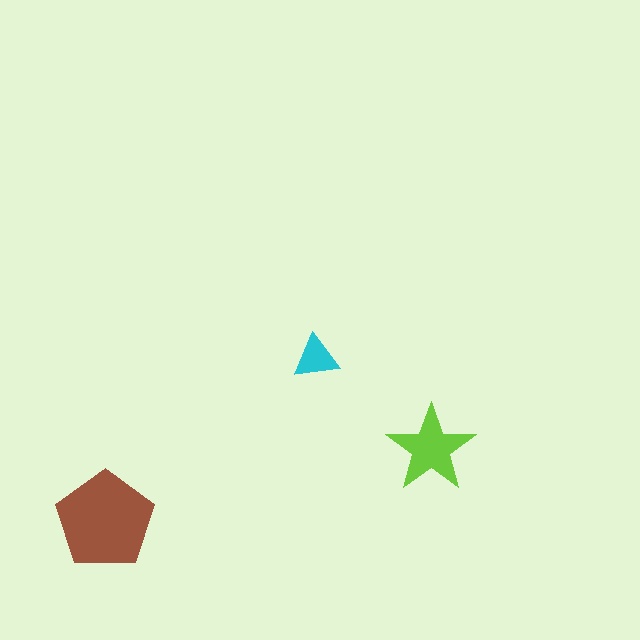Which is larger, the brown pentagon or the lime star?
The brown pentagon.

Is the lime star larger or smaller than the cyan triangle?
Larger.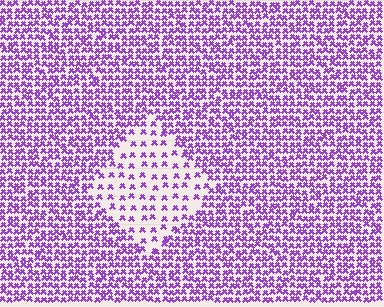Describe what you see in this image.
The image contains small purple elements arranged at two different densities. A diamond-shaped region is visible where the elements are less densely packed than the surrounding area.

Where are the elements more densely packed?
The elements are more densely packed outside the diamond boundary.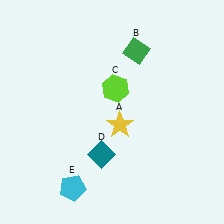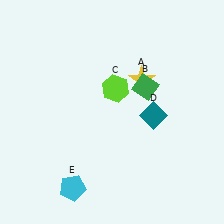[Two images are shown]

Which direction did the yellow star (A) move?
The yellow star (A) moved up.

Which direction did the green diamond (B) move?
The green diamond (B) moved down.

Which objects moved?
The objects that moved are: the yellow star (A), the green diamond (B), the teal diamond (D).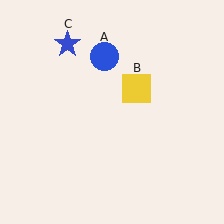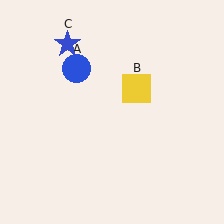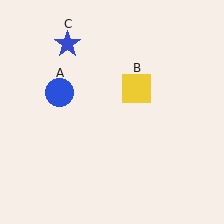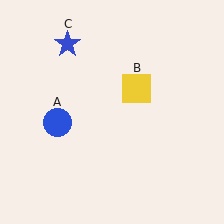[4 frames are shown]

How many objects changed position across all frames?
1 object changed position: blue circle (object A).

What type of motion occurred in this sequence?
The blue circle (object A) rotated counterclockwise around the center of the scene.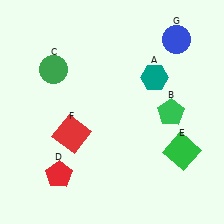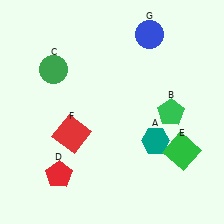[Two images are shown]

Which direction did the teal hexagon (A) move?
The teal hexagon (A) moved down.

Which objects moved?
The objects that moved are: the teal hexagon (A), the blue circle (G).